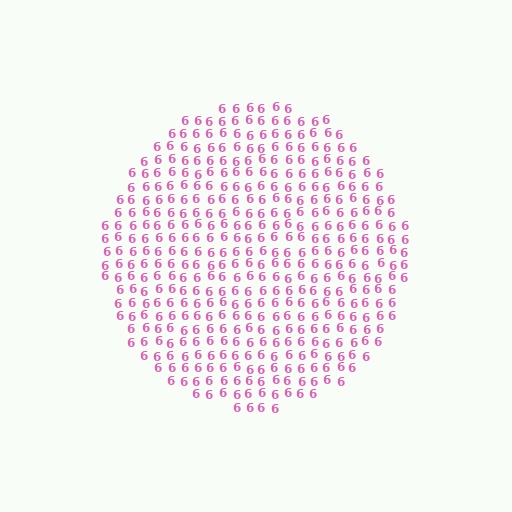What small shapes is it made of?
It is made of small digit 6's.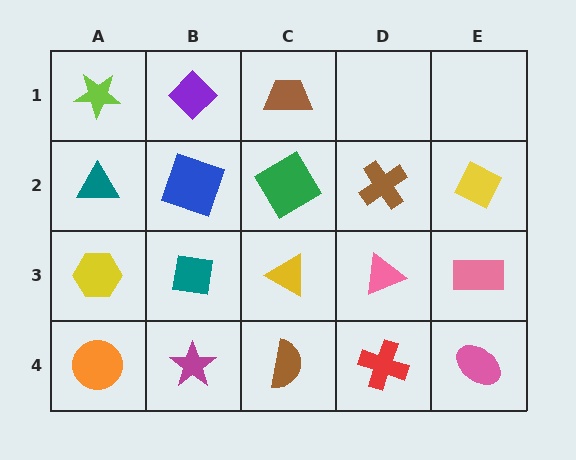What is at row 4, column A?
An orange circle.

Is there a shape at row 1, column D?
No, that cell is empty.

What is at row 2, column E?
A yellow diamond.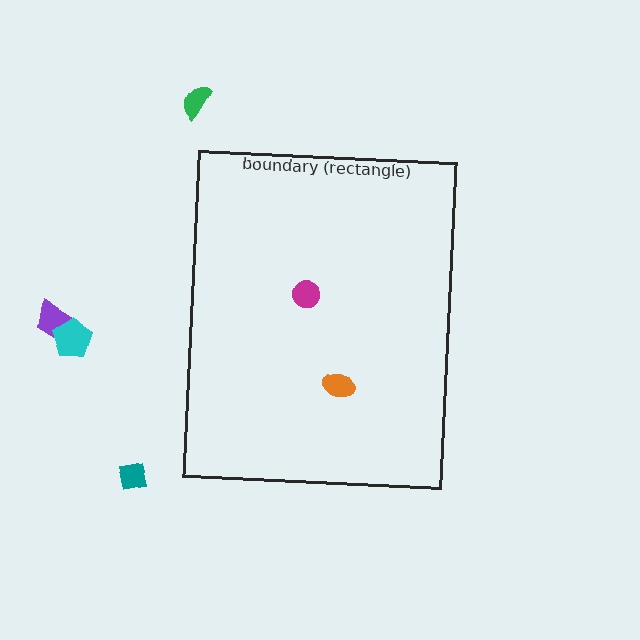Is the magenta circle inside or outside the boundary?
Inside.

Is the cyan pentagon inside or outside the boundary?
Outside.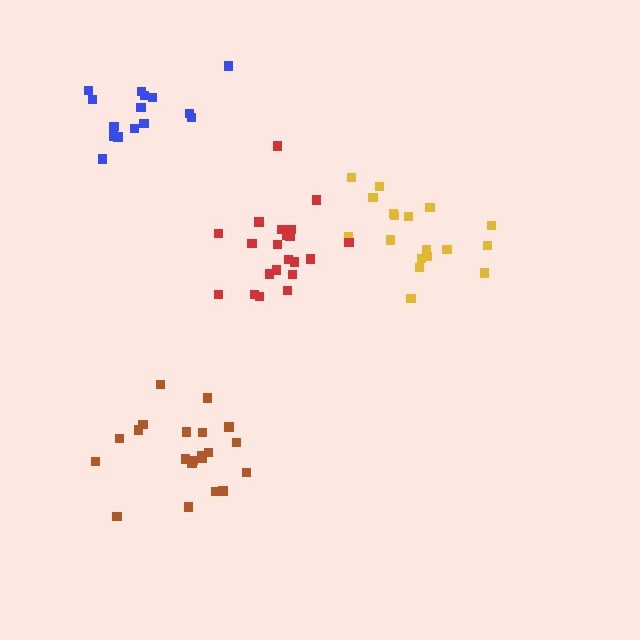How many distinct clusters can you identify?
There are 4 distinct clusters.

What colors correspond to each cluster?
The clusters are colored: blue, brown, yellow, red.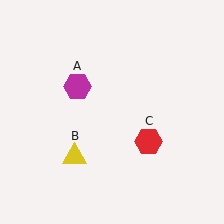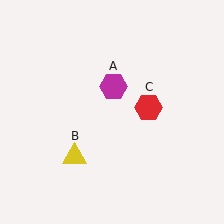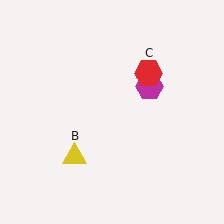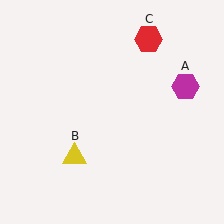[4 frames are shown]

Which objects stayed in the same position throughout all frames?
Yellow triangle (object B) remained stationary.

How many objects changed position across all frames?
2 objects changed position: magenta hexagon (object A), red hexagon (object C).